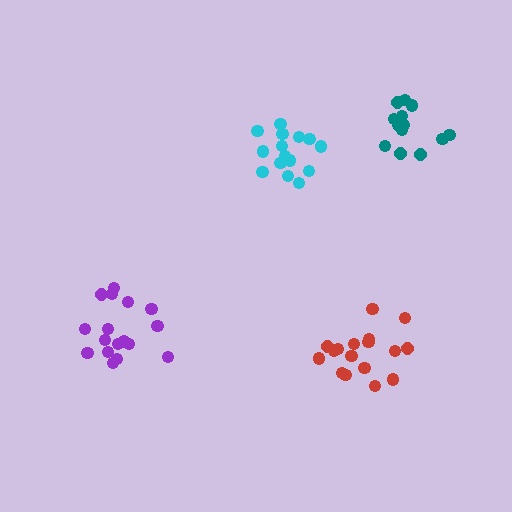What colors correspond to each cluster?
The clusters are colored: red, cyan, purple, teal.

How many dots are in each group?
Group 1: 17 dots, Group 2: 15 dots, Group 3: 17 dots, Group 4: 15 dots (64 total).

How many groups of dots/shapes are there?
There are 4 groups.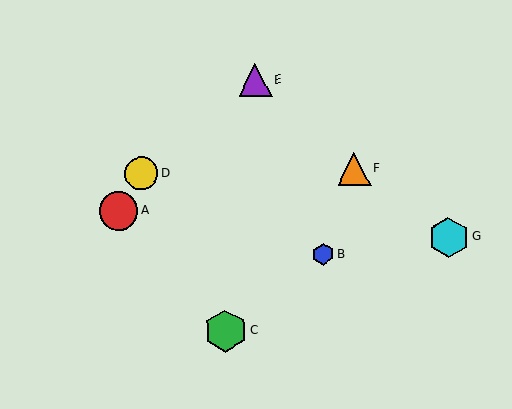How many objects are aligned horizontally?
2 objects (D, F) are aligned horizontally.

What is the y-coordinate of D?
Object D is at y≈174.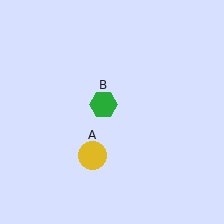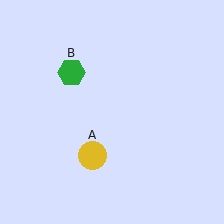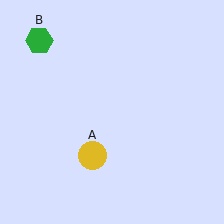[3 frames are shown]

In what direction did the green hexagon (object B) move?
The green hexagon (object B) moved up and to the left.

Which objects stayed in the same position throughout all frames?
Yellow circle (object A) remained stationary.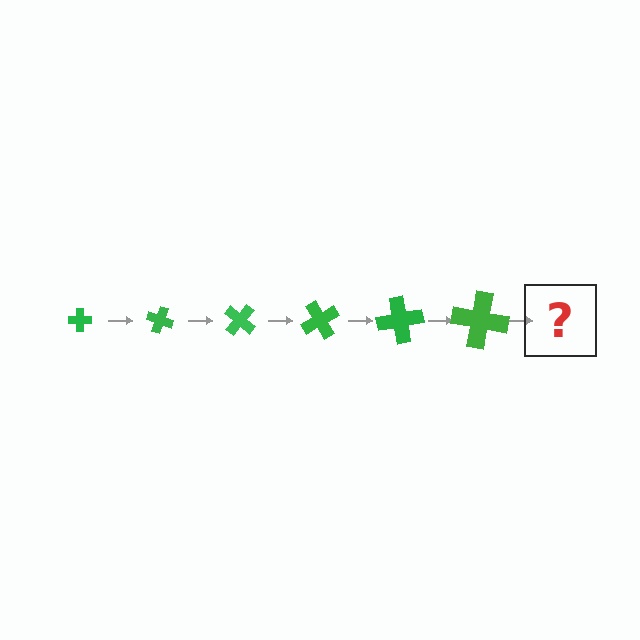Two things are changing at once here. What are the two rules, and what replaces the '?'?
The two rules are that the cross grows larger each step and it rotates 20 degrees each step. The '?' should be a cross, larger than the previous one and rotated 120 degrees from the start.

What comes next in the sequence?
The next element should be a cross, larger than the previous one and rotated 120 degrees from the start.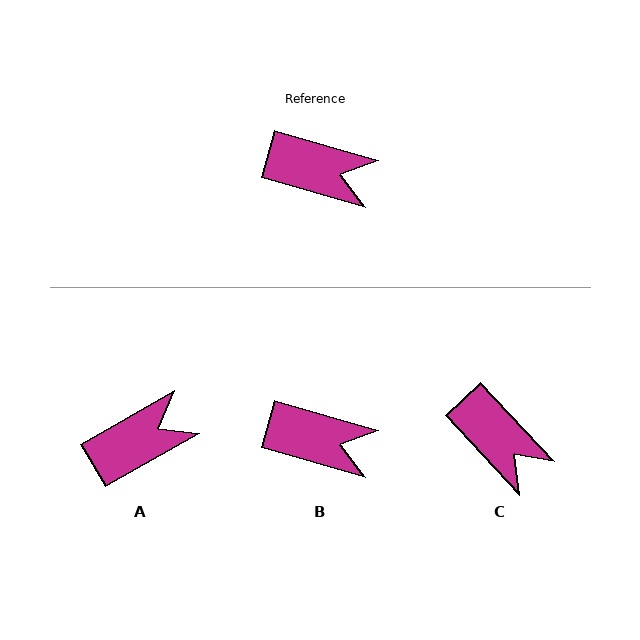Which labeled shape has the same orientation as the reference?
B.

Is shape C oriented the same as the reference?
No, it is off by about 31 degrees.